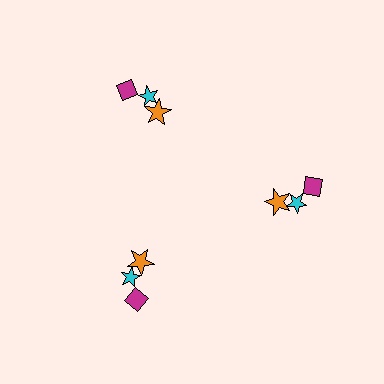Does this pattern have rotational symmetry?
Yes, this pattern has 3-fold rotational symmetry. It looks the same after rotating 120 degrees around the center.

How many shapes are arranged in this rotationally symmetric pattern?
There are 9 shapes, arranged in 3 groups of 3.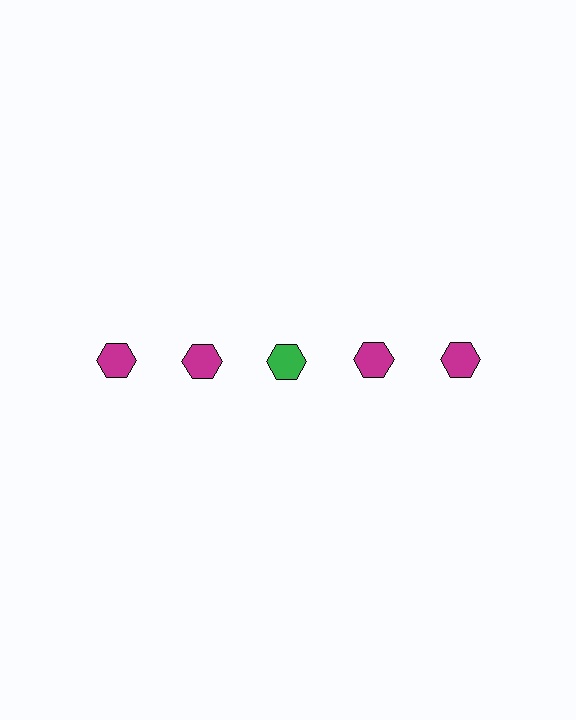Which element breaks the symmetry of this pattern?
The green hexagon in the top row, center column breaks the symmetry. All other shapes are magenta hexagons.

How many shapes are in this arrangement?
There are 5 shapes arranged in a grid pattern.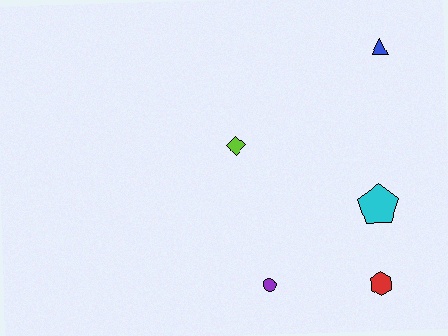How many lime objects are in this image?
There is 1 lime object.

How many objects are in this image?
There are 5 objects.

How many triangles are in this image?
There is 1 triangle.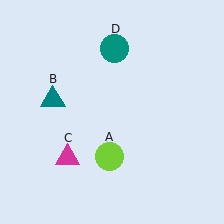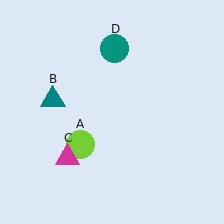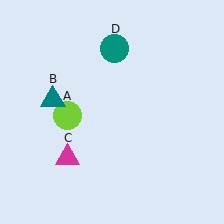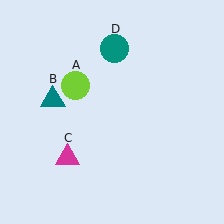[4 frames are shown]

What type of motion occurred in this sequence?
The lime circle (object A) rotated clockwise around the center of the scene.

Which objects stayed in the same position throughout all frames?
Teal triangle (object B) and magenta triangle (object C) and teal circle (object D) remained stationary.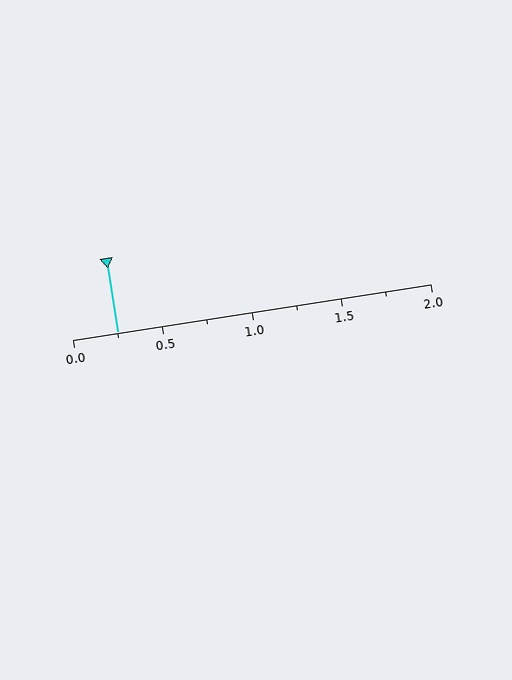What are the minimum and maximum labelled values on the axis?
The axis runs from 0.0 to 2.0.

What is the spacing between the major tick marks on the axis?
The major ticks are spaced 0.5 apart.